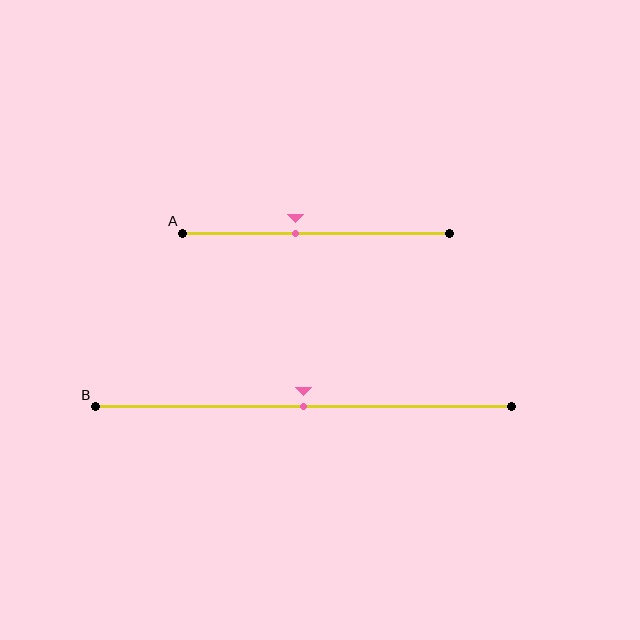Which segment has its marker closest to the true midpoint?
Segment B has its marker closest to the true midpoint.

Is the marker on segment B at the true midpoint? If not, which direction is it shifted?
Yes, the marker on segment B is at the true midpoint.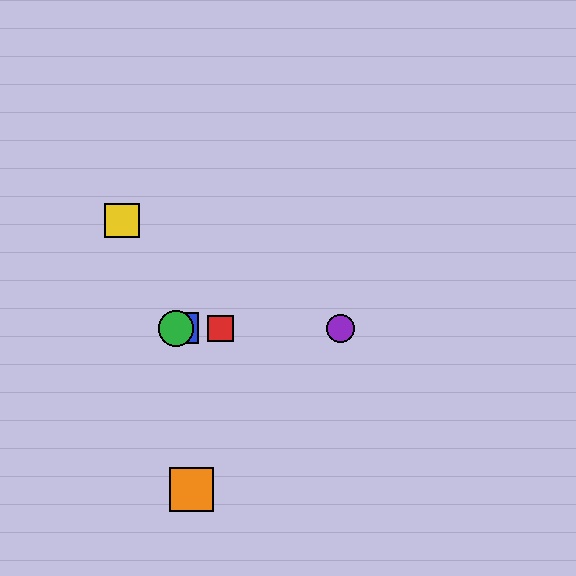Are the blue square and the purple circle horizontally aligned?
Yes, both are at y≈328.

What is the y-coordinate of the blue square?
The blue square is at y≈328.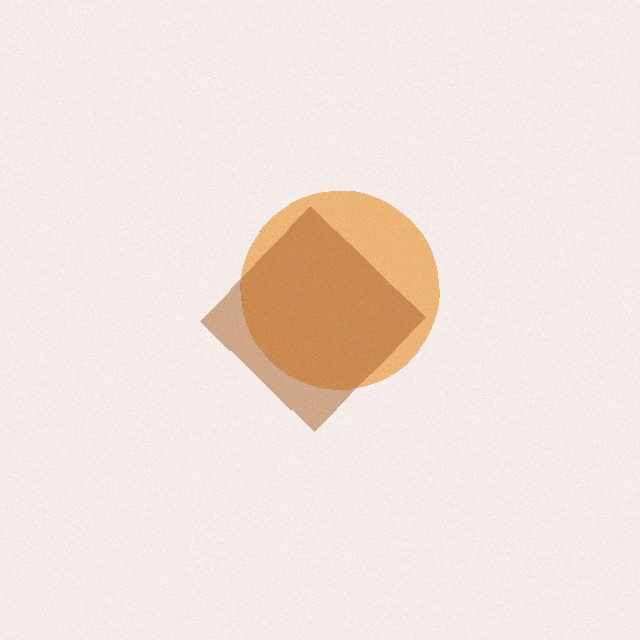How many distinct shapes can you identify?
There are 2 distinct shapes: an orange circle, a brown diamond.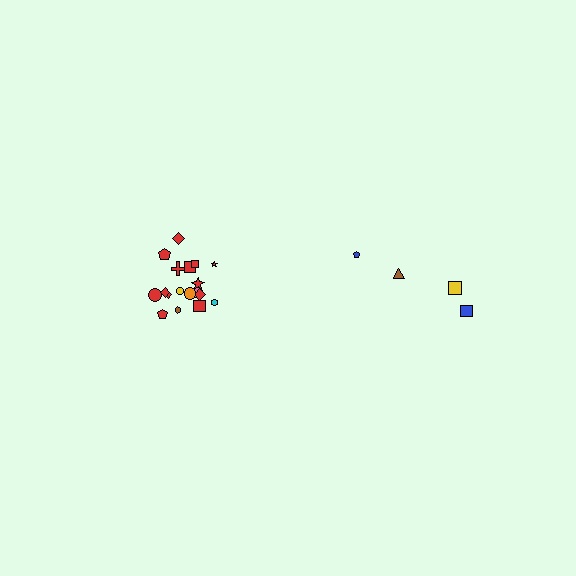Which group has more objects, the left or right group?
The left group.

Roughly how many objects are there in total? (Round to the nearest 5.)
Roughly 20 objects in total.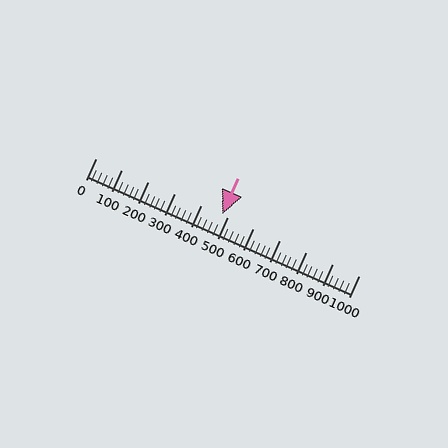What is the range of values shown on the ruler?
The ruler shows values from 0 to 1000.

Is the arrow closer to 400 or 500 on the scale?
The arrow is closer to 500.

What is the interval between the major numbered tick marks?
The major tick marks are spaced 100 units apart.